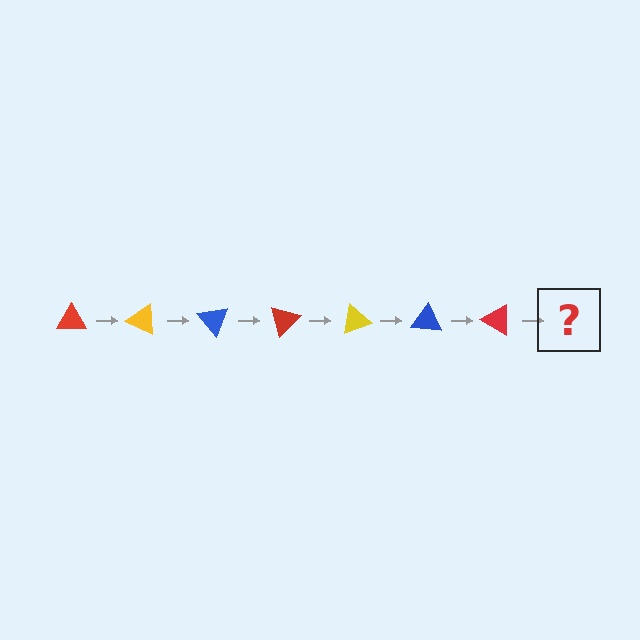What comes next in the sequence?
The next element should be a yellow triangle, rotated 175 degrees from the start.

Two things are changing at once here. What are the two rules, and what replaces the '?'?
The two rules are that it rotates 25 degrees each step and the color cycles through red, yellow, and blue. The '?' should be a yellow triangle, rotated 175 degrees from the start.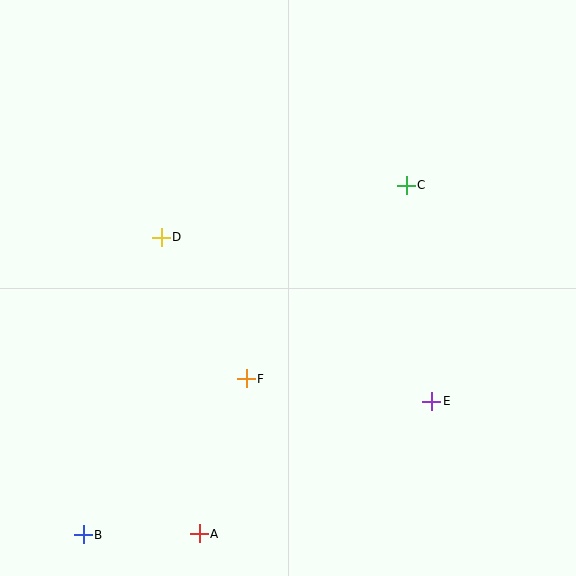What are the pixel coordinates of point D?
Point D is at (161, 237).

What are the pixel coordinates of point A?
Point A is at (199, 534).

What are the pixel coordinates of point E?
Point E is at (432, 401).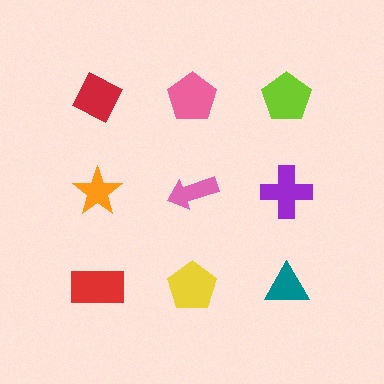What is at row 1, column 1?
A red diamond.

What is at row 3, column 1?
A red rectangle.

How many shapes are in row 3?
3 shapes.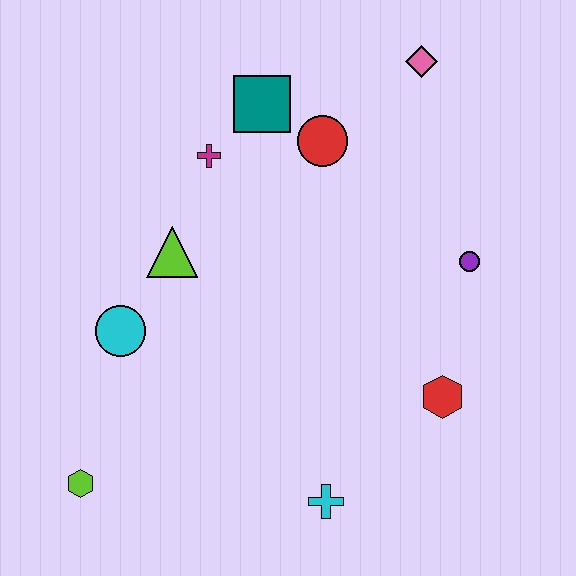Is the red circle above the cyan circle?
Yes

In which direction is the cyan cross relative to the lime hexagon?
The cyan cross is to the right of the lime hexagon.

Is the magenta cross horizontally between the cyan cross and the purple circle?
No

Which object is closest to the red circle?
The teal square is closest to the red circle.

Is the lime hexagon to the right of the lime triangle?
No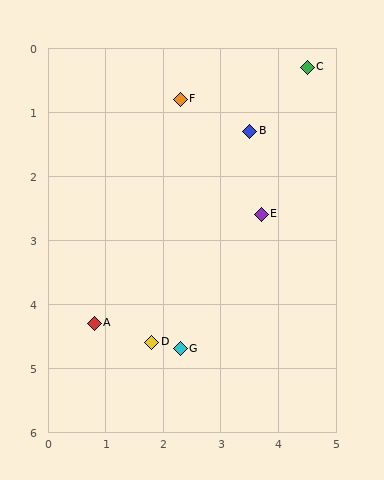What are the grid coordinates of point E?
Point E is at approximately (3.7, 2.6).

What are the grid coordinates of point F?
Point F is at approximately (2.3, 0.8).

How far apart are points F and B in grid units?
Points F and B are about 1.3 grid units apart.